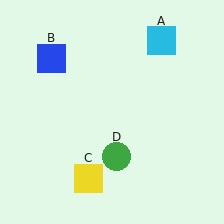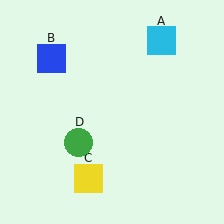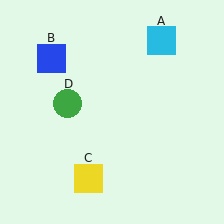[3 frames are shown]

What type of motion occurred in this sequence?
The green circle (object D) rotated clockwise around the center of the scene.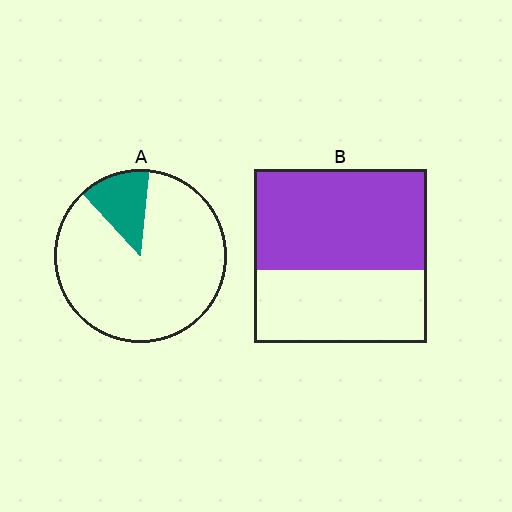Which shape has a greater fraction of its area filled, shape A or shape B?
Shape B.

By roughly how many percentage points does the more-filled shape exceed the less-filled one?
By roughly 45 percentage points (B over A).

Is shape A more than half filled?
No.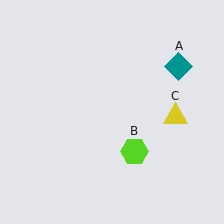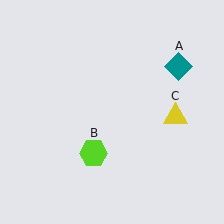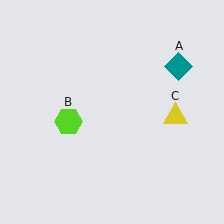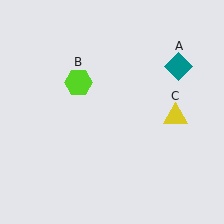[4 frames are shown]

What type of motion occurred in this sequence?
The lime hexagon (object B) rotated clockwise around the center of the scene.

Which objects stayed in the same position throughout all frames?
Teal diamond (object A) and yellow triangle (object C) remained stationary.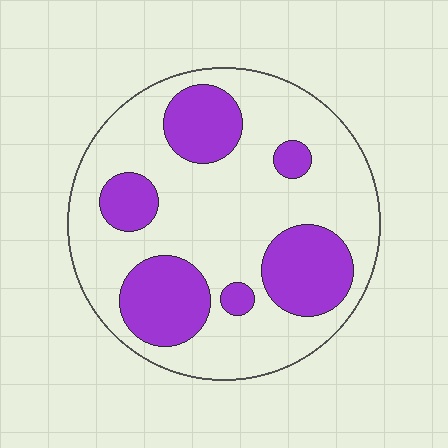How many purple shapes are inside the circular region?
6.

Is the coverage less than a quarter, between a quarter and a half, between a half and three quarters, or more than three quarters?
Between a quarter and a half.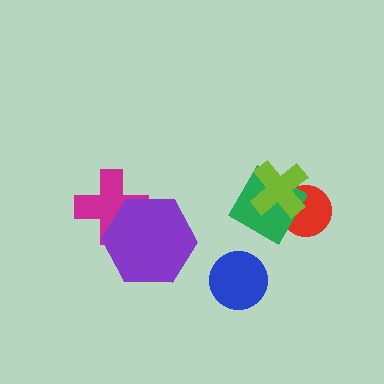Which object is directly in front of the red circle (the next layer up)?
The green diamond is directly in front of the red circle.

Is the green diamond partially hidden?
Yes, it is partially covered by another shape.